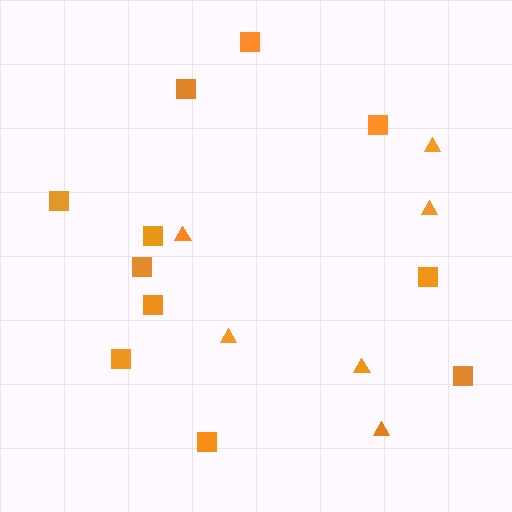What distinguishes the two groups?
There are 2 groups: one group of squares (11) and one group of triangles (6).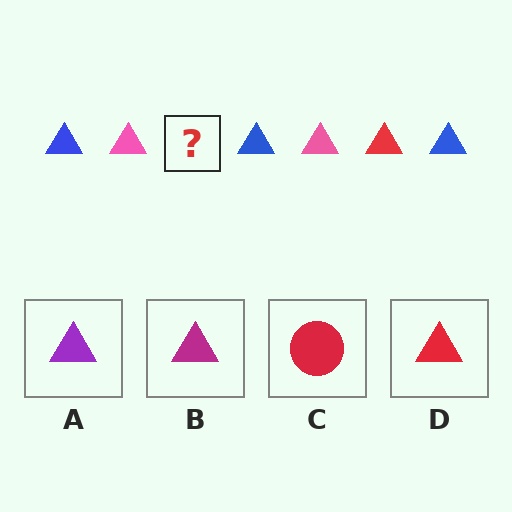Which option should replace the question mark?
Option D.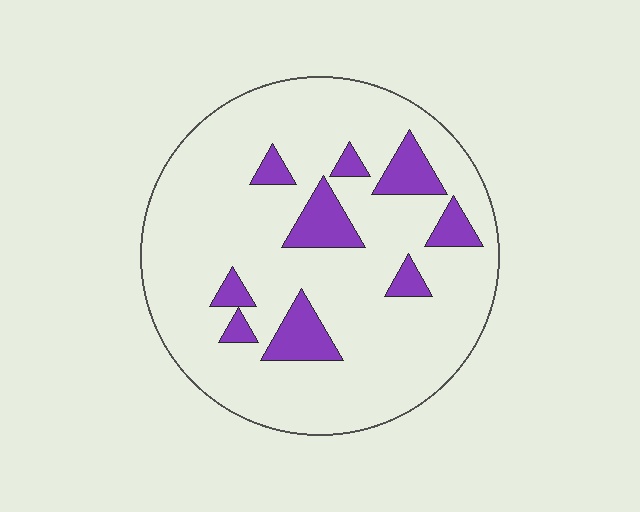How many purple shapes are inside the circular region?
9.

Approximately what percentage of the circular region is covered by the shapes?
Approximately 15%.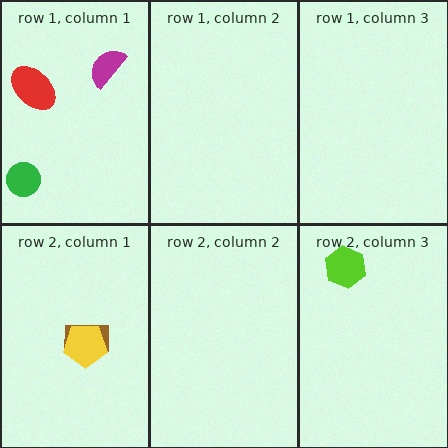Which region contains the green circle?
The row 1, column 1 region.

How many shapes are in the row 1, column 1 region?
3.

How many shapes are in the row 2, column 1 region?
2.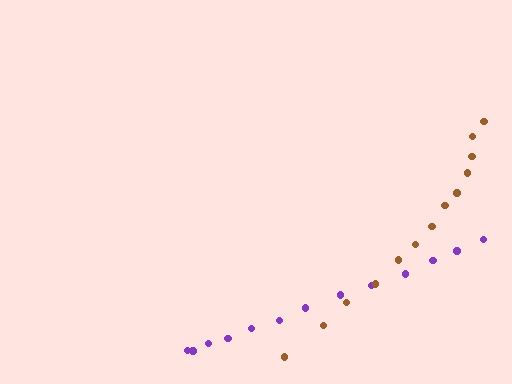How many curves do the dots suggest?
There are 2 distinct paths.